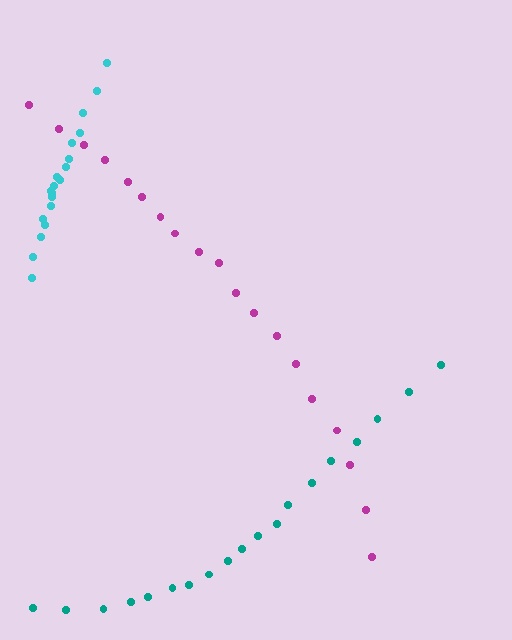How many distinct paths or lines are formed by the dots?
There are 3 distinct paths.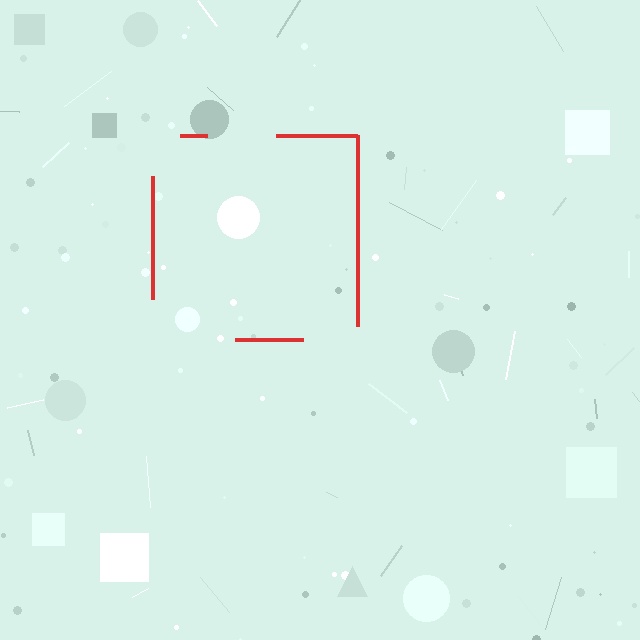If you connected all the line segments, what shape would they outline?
They would outline a square.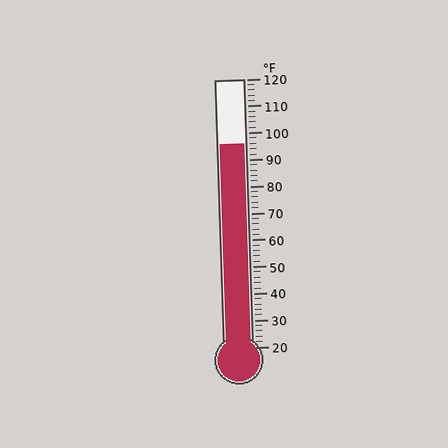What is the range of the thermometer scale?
The thermometer scale ranges from 20°F to 120°F.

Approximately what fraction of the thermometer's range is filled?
The thermometer is filled to approximately 75% of its range.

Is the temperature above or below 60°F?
The temperature is above 60°F.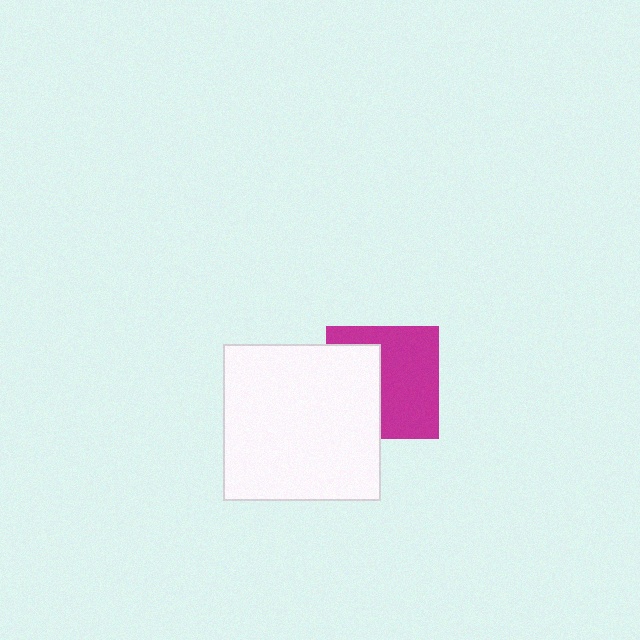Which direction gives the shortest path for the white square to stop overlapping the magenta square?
Moving left gives the shortest separation.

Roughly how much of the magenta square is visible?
About half of it is visible (roughly 59%).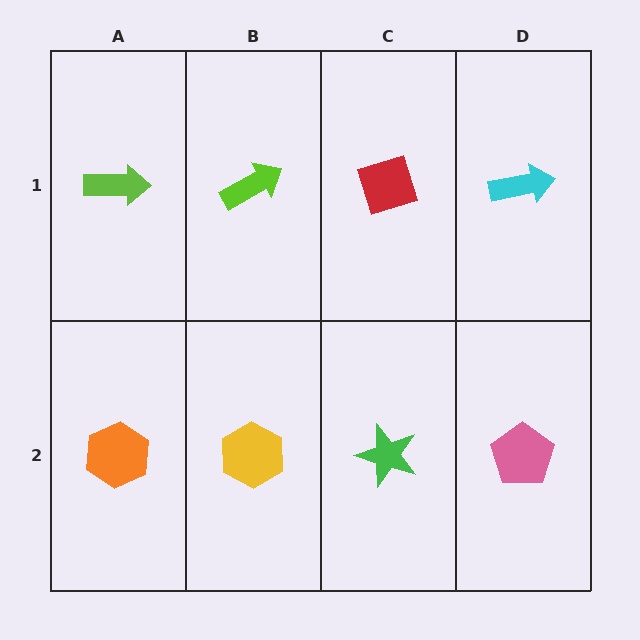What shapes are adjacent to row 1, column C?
A green star (row 2, column C), a lime arrow (row 1, column B), a cyan arrow (row 1, column D).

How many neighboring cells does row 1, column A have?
2.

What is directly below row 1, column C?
A green star.